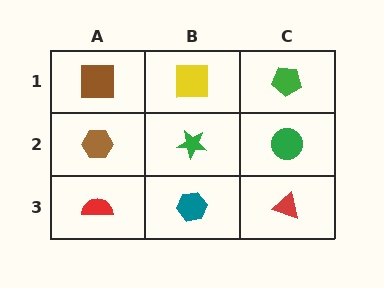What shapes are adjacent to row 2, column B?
A yellow square (row 1, column B), a teal hexagon (row 3, column B), a brown hexagon (row 2, column A), a green circle (row 2, column C).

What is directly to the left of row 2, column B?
A brown hexagon.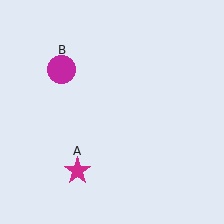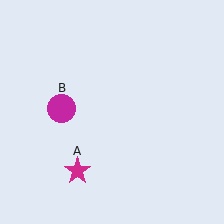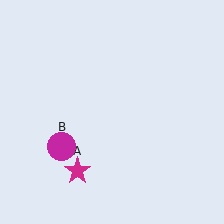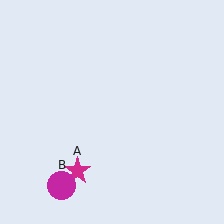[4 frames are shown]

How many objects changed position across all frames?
1 object changed position: magenta circle (object B).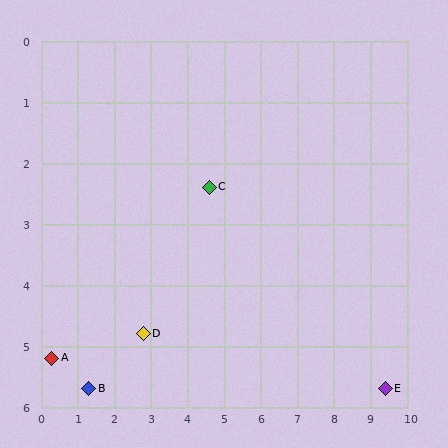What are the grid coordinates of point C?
Point C is at approximately (4.6, 2.4).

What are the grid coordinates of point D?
Point D is at approximately (2.8, 4.8).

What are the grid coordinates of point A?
Point A is at approximately (0.3, 5.2).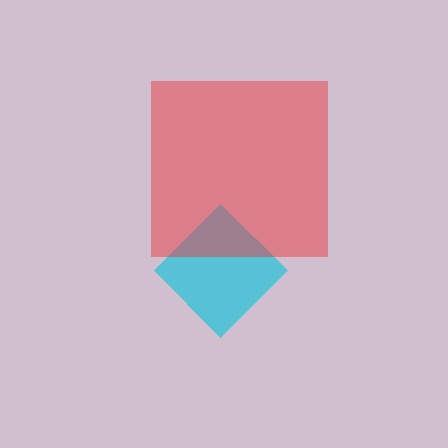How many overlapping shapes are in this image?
There are 2 overlapping shapes in the image.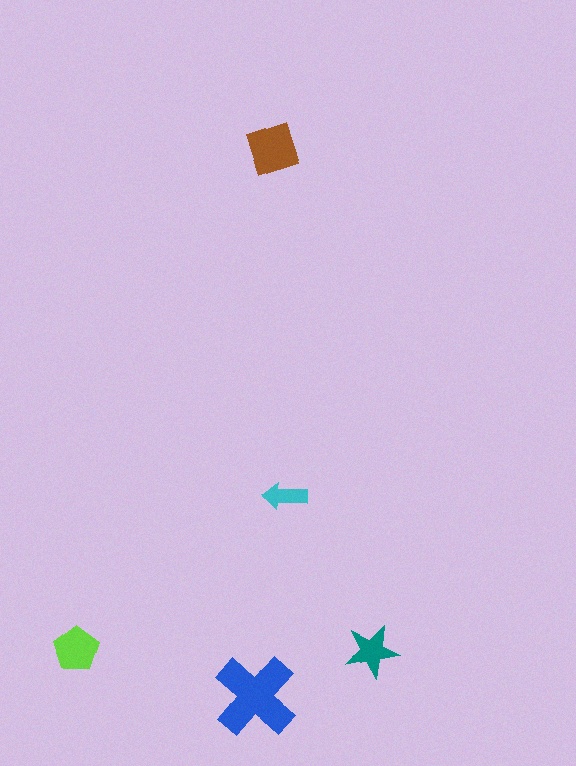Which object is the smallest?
The cyan arrow.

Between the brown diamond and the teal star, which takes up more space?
The brown diamond.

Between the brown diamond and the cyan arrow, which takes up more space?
The brown diamond.